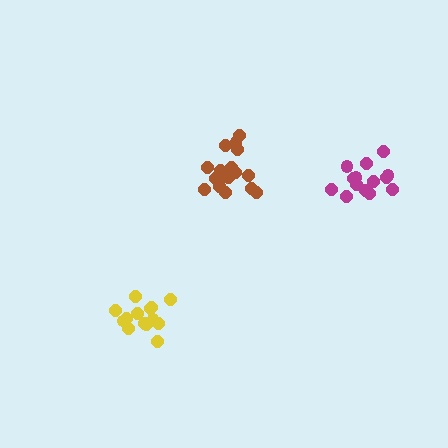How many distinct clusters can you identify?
There are 3 distinct clusters.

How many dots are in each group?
Group 1: 14 dots, Group 2: 14 dots, Group 3: 17 dots (45 total).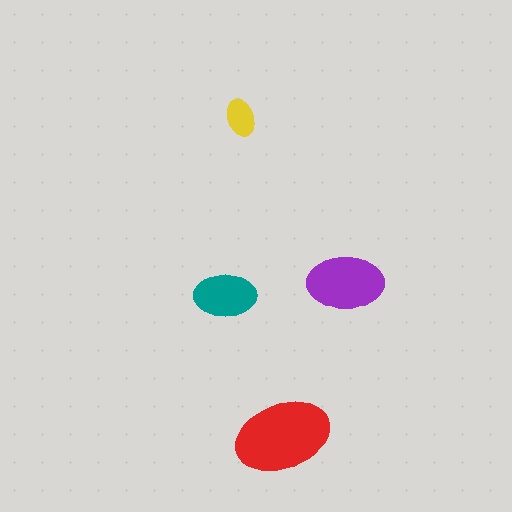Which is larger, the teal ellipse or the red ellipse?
The red one.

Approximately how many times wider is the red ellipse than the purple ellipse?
About 1.5 times wider.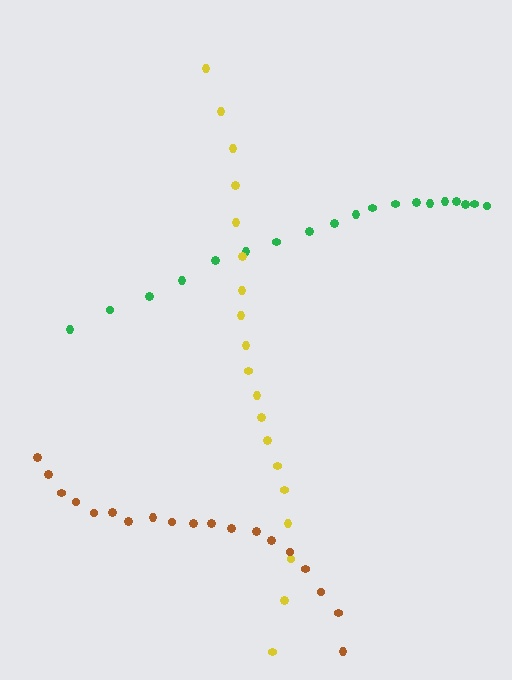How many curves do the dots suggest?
There are 3 distinct paths.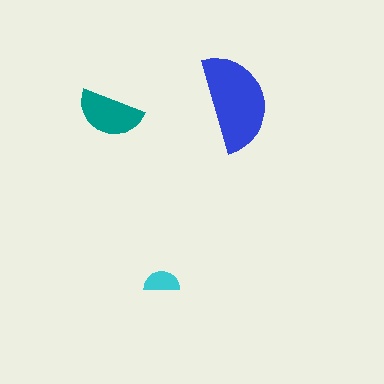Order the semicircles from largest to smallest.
the blue one, the teal one, the cyan one.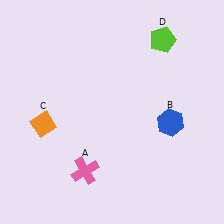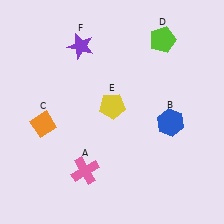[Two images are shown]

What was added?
A yellow pentagon (E), a purple star (F) were added in Image 2.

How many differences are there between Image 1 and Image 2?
There are 2 differences between the two images.